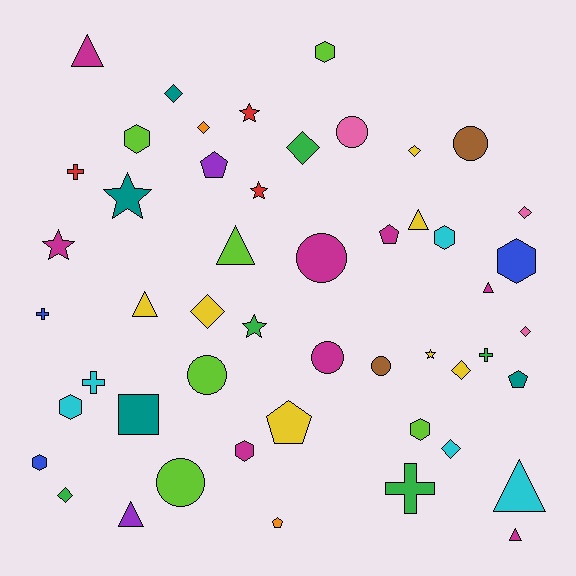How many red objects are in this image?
There are 3 red objects.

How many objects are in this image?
There are 50 objects.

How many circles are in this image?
There are 7 circles.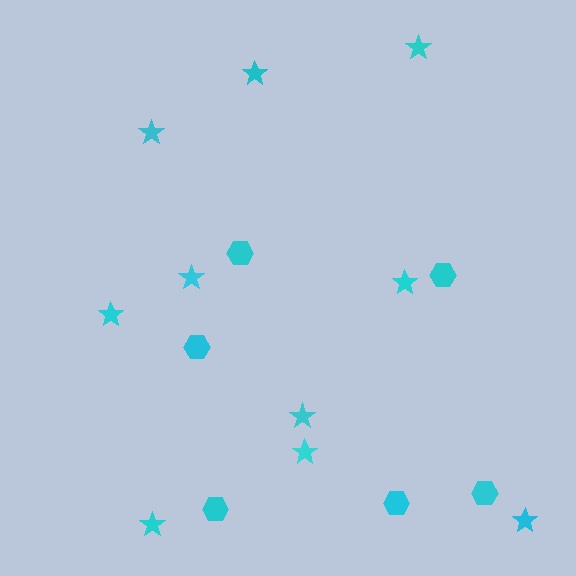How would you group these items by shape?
There are 2 groups: one group of stars (10) and one group of hexagons (6).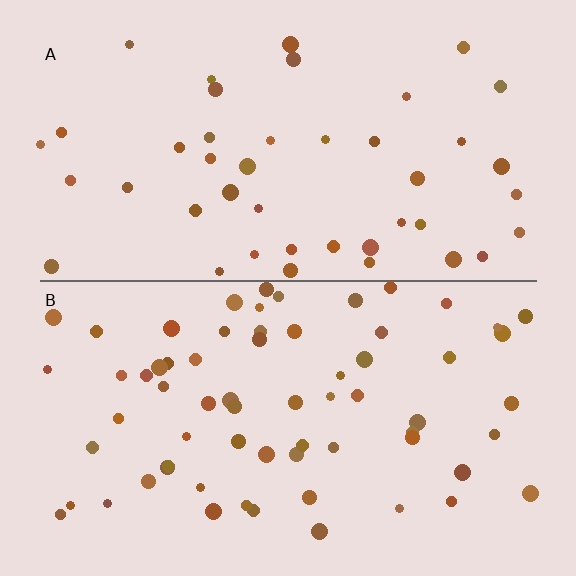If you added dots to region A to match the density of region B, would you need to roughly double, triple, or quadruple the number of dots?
Approximately double.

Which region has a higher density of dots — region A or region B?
B (the bottom).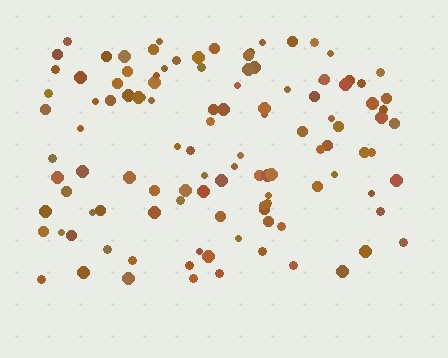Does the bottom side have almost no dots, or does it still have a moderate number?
Still a moderate number, just noticeably fewer than the top.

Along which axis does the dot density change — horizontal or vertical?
Vertical.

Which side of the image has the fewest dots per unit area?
The bottom.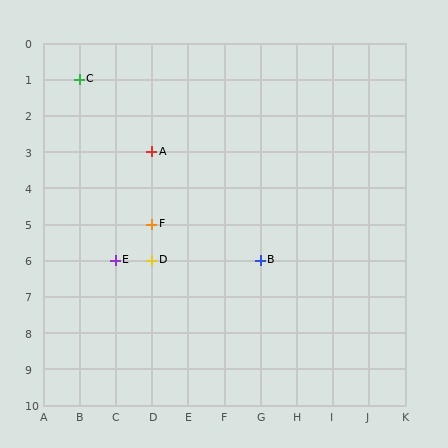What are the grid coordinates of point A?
Point A is at grid coordinates (D, 3).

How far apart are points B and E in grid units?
Points B and E are 4 columns apart.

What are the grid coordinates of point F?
Point F is at grid coordinates (D, 5).